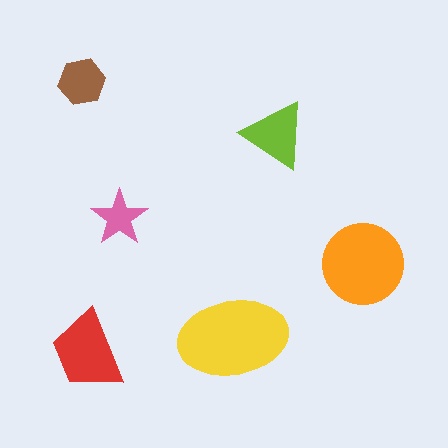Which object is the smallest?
The pink star.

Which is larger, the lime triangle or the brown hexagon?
The lime triangle.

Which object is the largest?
The yellow ellipse.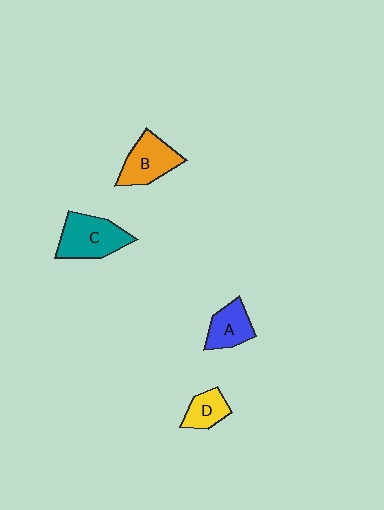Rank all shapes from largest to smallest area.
From largest to smallest: C (teal), B (orange), A (blue), D (yellow).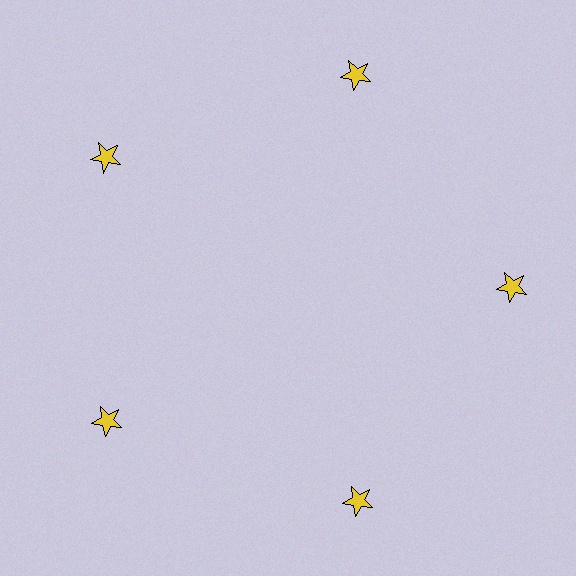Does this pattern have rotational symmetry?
Yes, this pattern has 5-fold rotational symmetry. It looks the same after rotating 72 degrees around the center.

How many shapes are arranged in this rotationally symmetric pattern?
There are 5 shapes, arranged in 5 groups of 1.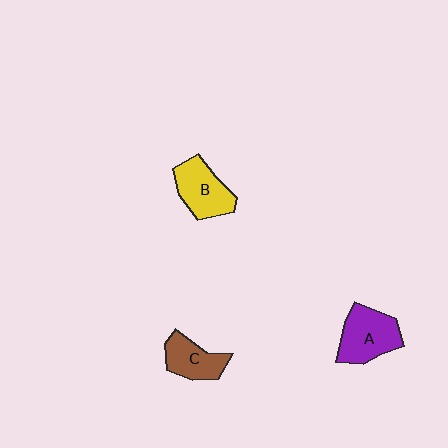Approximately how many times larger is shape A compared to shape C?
Approximately 1.3 times.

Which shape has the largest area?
Shape A (purple).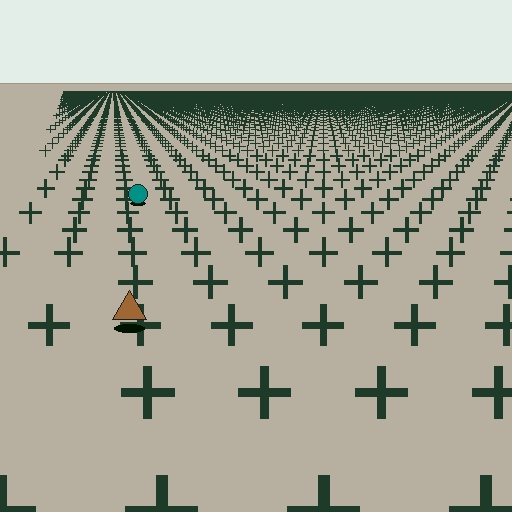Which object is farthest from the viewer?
The teal circle is farthest from the viewer. It appears smaller and the ground texture around it is denser.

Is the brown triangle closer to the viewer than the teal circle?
Yes. The brown triangle is closer — you can tell from the texture gradient: the ground texture is coarser near it.